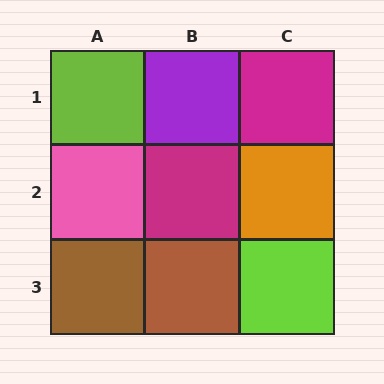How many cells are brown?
2 cells are brown.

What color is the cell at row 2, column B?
Magenta.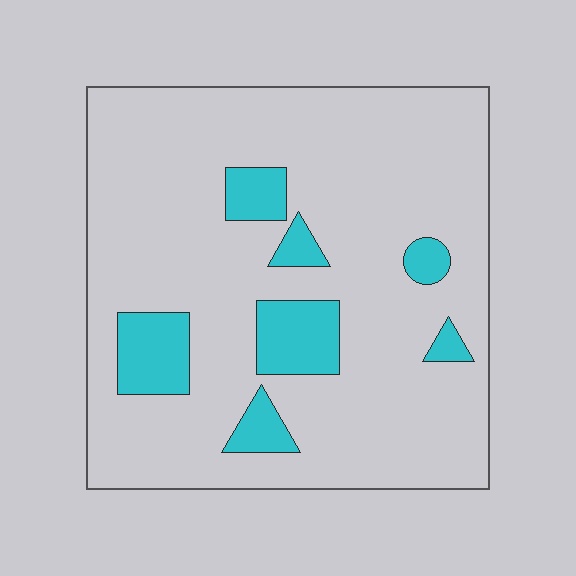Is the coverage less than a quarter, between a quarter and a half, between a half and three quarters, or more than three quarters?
Less than a quarter.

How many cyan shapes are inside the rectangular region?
7.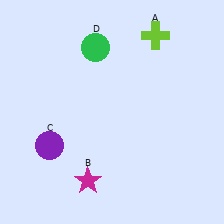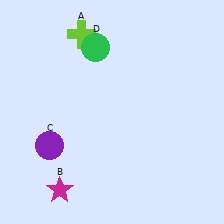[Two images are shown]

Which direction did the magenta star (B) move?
The magenta star (B) moved left.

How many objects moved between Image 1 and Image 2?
2 objects moved between the two images.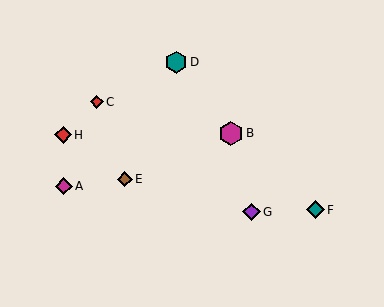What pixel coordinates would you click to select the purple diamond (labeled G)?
Click at (251, 212) to select the purple diamond G.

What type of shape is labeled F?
Shape F is a teal diamond.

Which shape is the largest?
The magenta hexagon (labeled B) is the largest.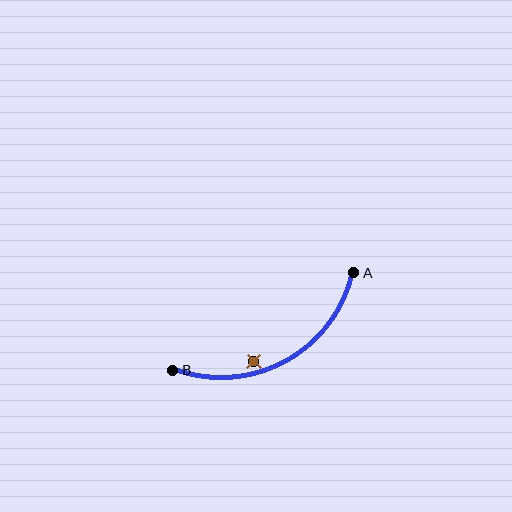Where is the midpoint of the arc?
The arc midpoint is the point on the curve farthest from the straight line joining A and B. It sits below that line.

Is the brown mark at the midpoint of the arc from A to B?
No — the brown mark does not lie on the arc at all. It sits slightly inside the curve.